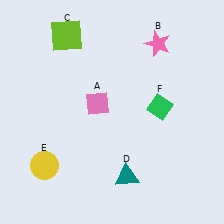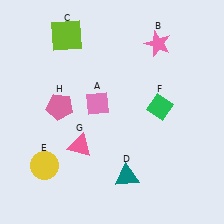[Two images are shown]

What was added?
A pink triangle (G), a pink pentagon (H) were added in Image 2.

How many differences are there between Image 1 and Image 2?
There are 2 differences between the two images.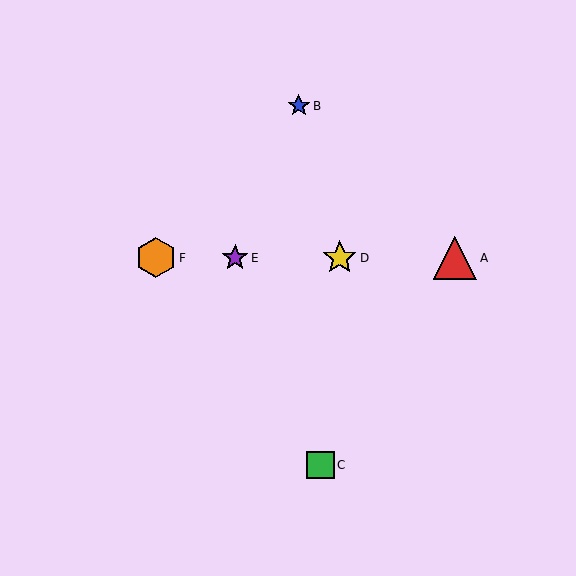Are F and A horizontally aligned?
Yes, both are at y≈258.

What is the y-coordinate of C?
Object C is at y≈465.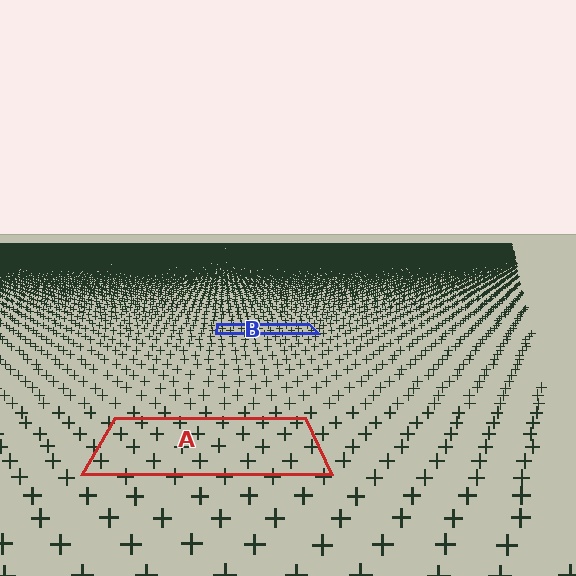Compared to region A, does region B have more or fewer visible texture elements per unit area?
Region B has more texture elements per unit area — they are packed more densely because it is farther away.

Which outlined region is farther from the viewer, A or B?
Region B is farther from the viewer — the texture elements inside it appear smaller and more densely packed.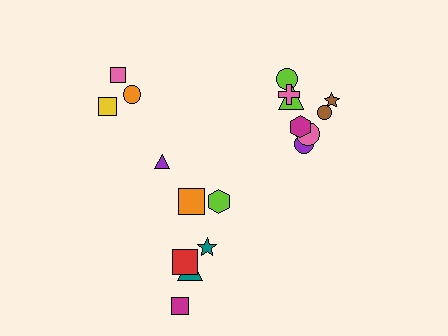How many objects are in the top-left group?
There are 4 objects.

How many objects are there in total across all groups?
There are 18 objects.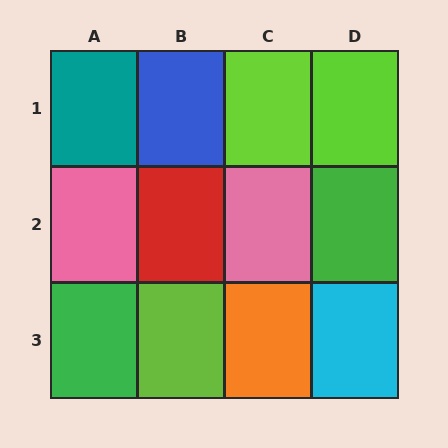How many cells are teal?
1 cell is teal.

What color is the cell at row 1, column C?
Lime.